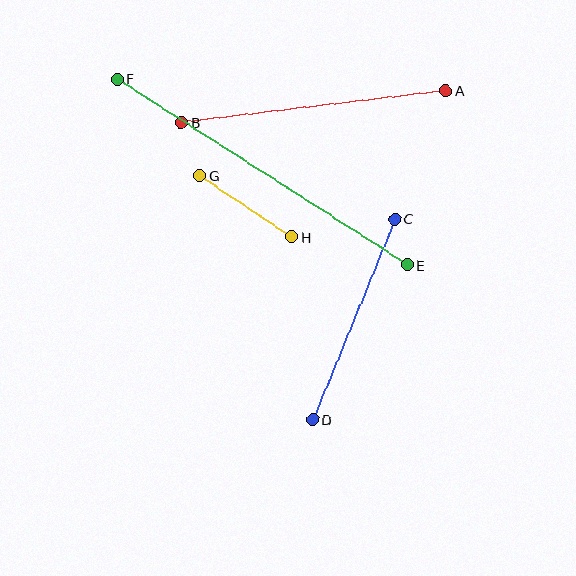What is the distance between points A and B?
The distance is approximately 266 pixels.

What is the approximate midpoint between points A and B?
The midpoint is at approximately (314, 107) pixels.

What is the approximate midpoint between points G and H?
The midpoint is at approximately (246, 206) pixels.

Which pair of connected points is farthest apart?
Points E and F are farthest apart.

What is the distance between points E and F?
The distance is approximately 344 pixels.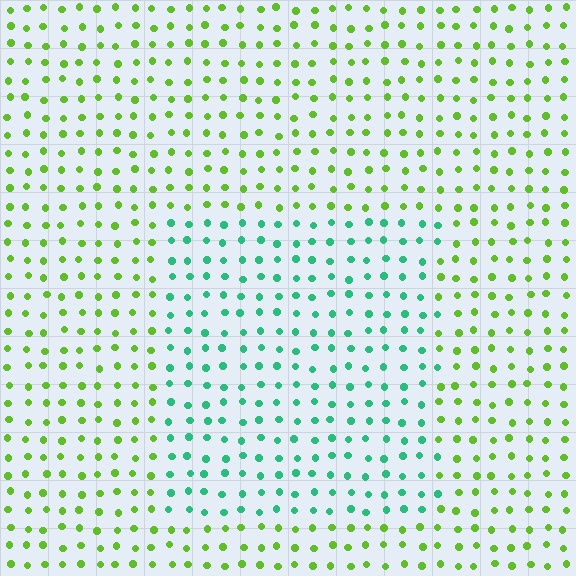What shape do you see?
I see a rectangle.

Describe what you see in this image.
The image is filled with small lime elements in a uniform arrangement. A rectangle-shaped region is visible where the elements are tinted to a slightly different hue, forming a subtle color boundary.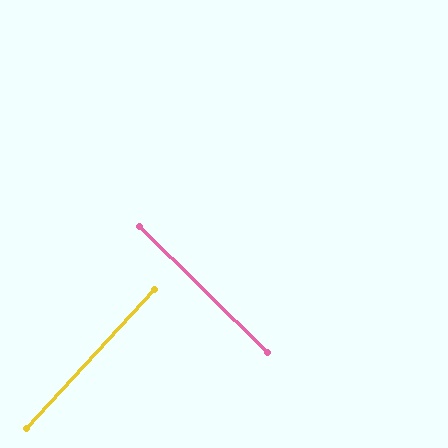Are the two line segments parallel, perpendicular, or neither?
Perpendicular — they meet at approximately 88°.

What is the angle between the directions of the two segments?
Approximately 88 degrees.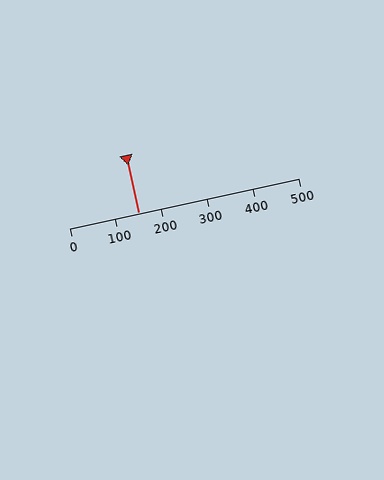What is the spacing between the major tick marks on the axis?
The major ticks are spaced 100 apart.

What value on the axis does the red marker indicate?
The marker indicates approximately 150.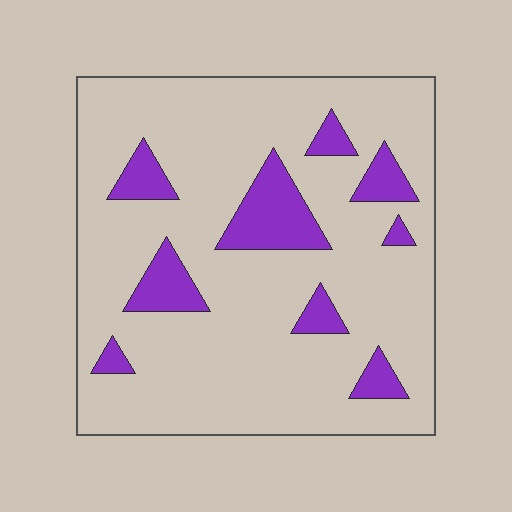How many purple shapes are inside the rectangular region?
9.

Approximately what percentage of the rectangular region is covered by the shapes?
Approximately 15%.